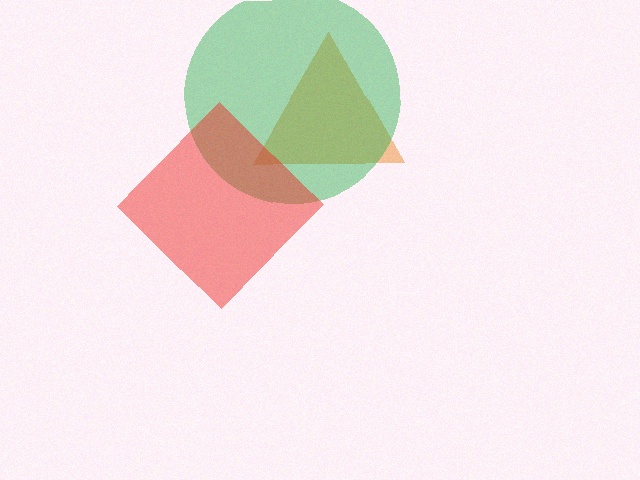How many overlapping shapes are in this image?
There are 3 overlapping shapes in the image.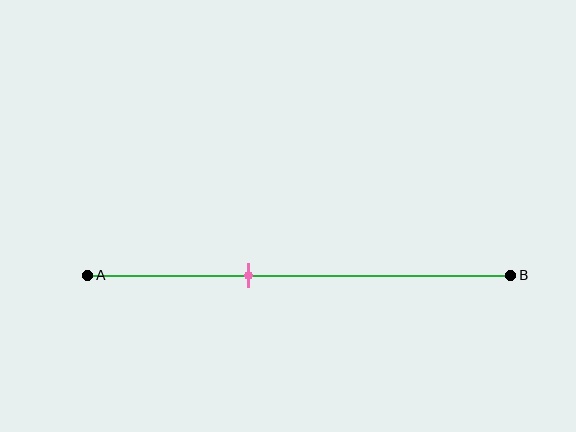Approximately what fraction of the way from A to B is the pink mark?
The pink mark is approximately 40% of the way from A to B.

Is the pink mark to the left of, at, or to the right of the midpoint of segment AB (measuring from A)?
The pink mark is to the left of the midpoint of segment AB.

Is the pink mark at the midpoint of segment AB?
No, the mark is at about 40% from A, not at the 50% midpoint.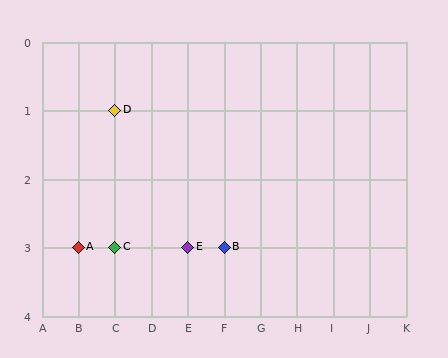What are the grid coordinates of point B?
Point B is at grid coordinates (F, 3).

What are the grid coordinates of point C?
Point C is at grid coordinates (C, 3).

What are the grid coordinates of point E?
Point E is at grid coordinates (E, 3).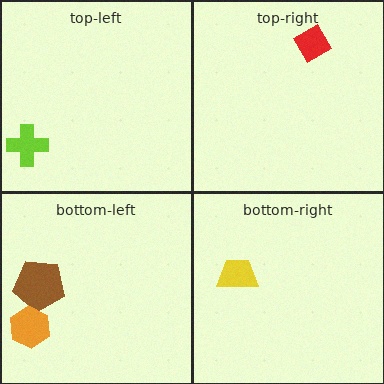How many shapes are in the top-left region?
1.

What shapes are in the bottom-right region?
The yellow trapezoid.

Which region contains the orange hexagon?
The bottom-left region.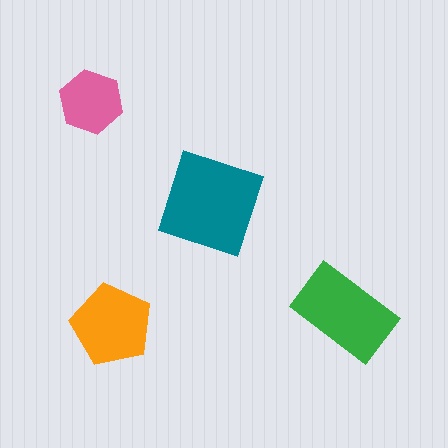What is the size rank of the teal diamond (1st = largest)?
1st.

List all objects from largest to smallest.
The teal diamond, the green rectangle, the orange pentagon, the pink hexagon.